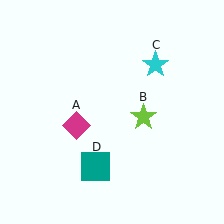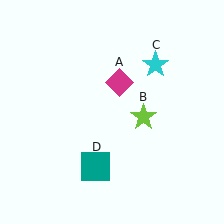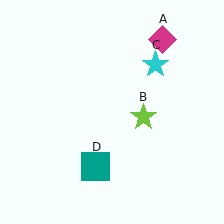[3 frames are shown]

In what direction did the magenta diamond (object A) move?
The magenta diamond (object A) moved up and to the right.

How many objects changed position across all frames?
1 object changed position: magenta diamond (object A).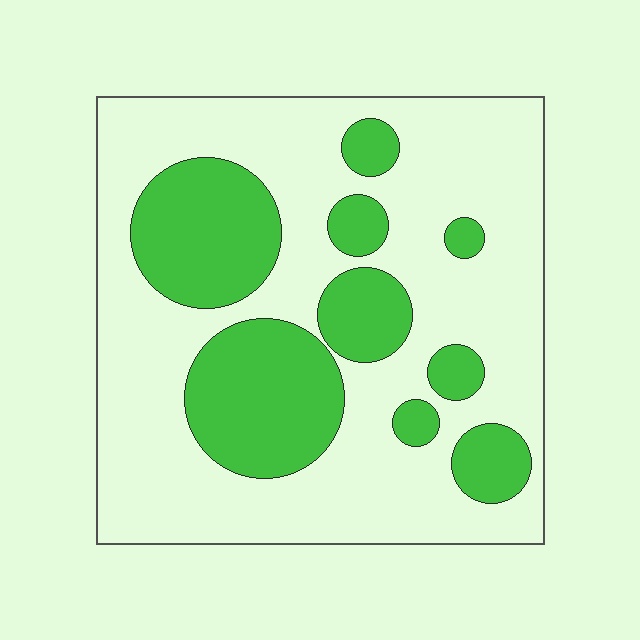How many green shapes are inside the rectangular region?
9.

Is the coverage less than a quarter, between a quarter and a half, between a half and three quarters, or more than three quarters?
Between a quarter and a half.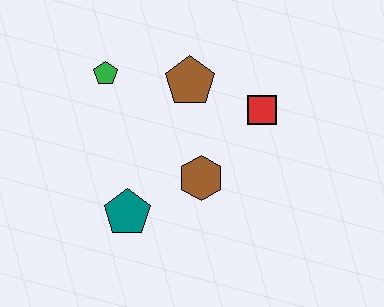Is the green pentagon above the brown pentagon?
Yes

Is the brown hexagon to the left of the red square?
Yes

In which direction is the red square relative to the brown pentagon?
The red square is to the right of the brown pentagon.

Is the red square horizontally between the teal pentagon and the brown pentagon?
No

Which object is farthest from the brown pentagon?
The teal pentagon is farthest from the brown pentagon.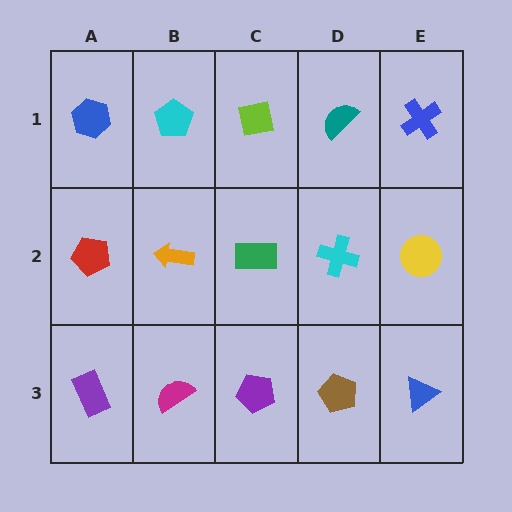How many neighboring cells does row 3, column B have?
3.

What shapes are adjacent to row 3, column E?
A yellow circle (row 2, column E), a brown pentagon (row 3, column D).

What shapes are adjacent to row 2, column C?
A lime square (row 1, column C), a purple pentagon (row 3, column C), an orange arrow (row 2, column B), a cyan cross (row 2, column D).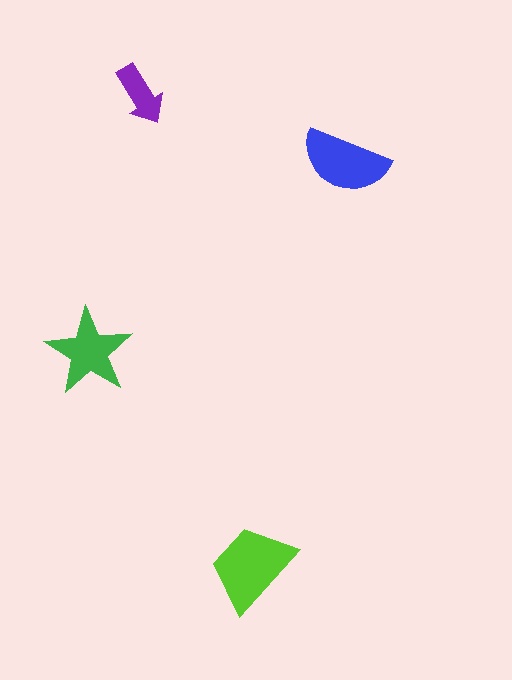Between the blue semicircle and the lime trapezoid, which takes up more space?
The lime trapezoid.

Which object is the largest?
The lime trapezoid.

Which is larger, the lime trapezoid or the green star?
The lime trapezoid.